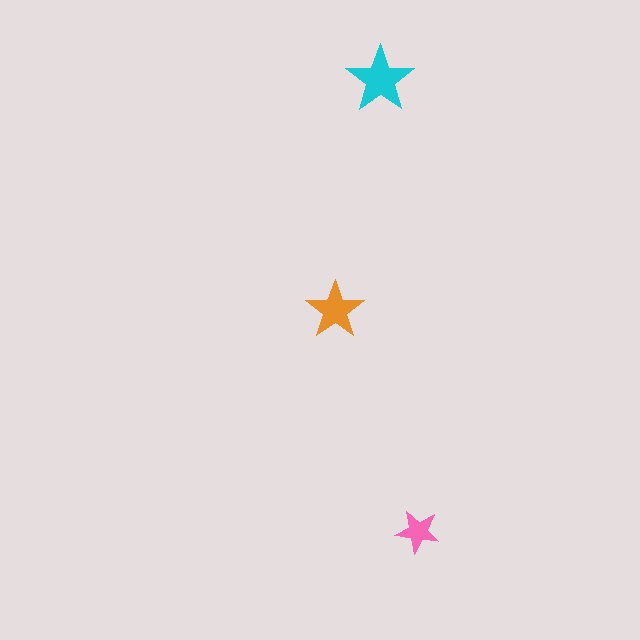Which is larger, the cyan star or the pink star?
The cyan one.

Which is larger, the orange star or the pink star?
The orange one.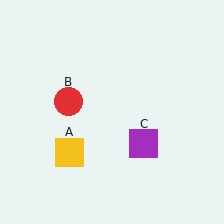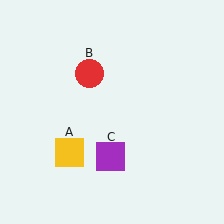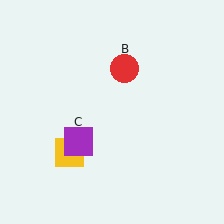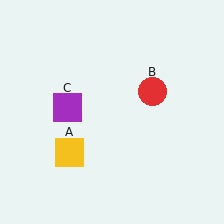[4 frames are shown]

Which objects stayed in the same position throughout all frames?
Yellow square (object A) remained stationary.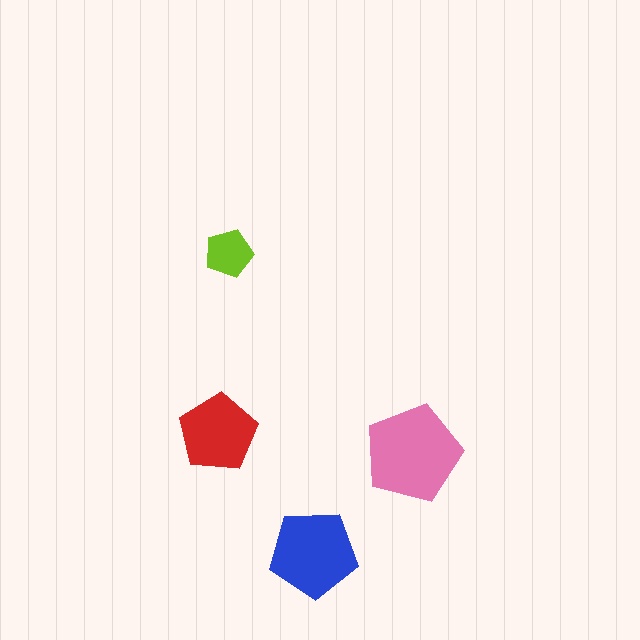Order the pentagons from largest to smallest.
the pink one, the blue one, the red one, the lime one.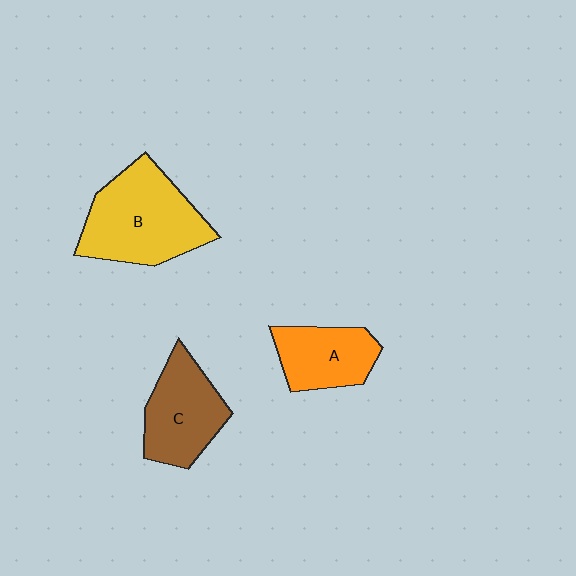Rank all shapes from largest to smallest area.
From largest to smallest: B (yellow), C (brown), A (orange).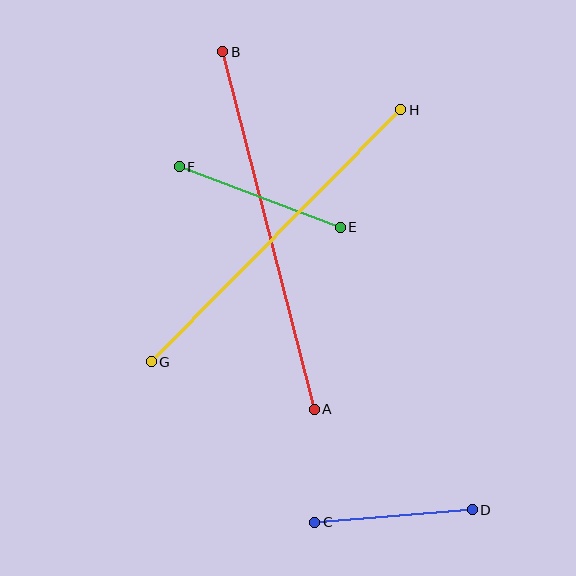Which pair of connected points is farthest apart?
Points A and B are farthest apart.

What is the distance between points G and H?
The distance is approximately 354 pixels.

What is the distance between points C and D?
The distance is approximately 158 pixels.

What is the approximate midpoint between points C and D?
The midpoint is at approximately (394, 516) pixels.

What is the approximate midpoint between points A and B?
The midpoint is at approximately (268, 230) pixels.